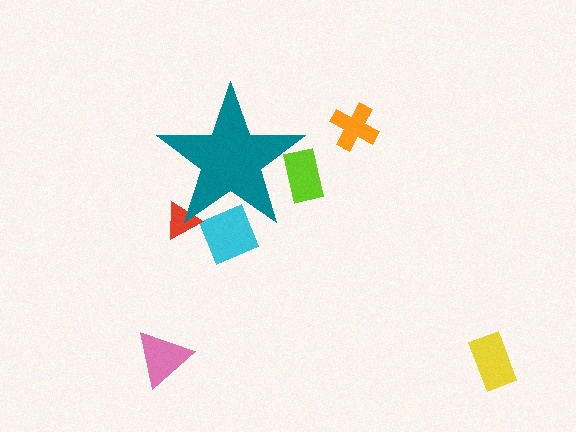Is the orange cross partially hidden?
No, the orange cross is fully visible.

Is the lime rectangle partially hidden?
Yes, the lime rectangle is partially hidden behind the teal star.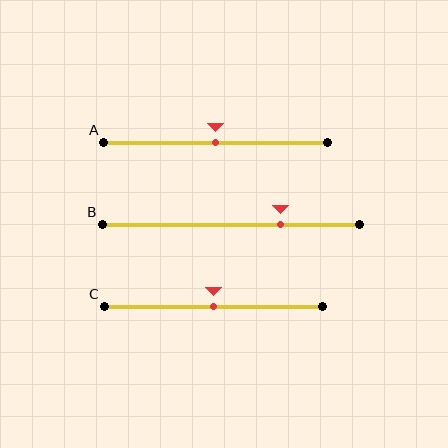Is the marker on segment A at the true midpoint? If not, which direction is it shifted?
Yes, the marker on segment A is at the true midpoint.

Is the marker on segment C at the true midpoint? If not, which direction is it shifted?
Yes, the marker on segment C is at the true midpoint.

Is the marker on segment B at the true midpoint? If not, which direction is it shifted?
No, the marker on segment B is shifted to the right by about 19% of the segment length.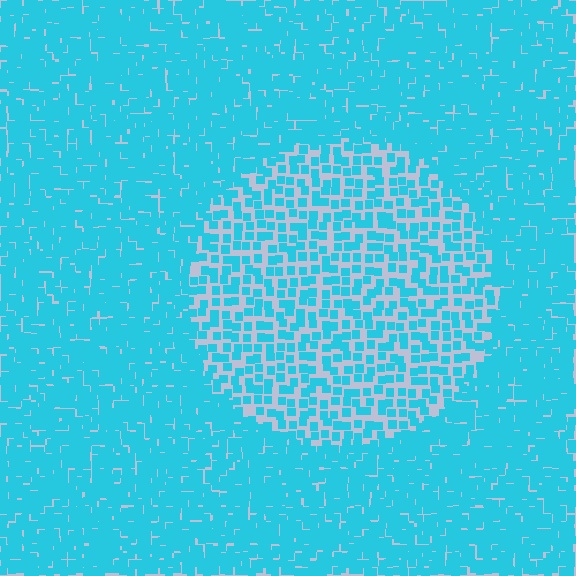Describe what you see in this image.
The image contains small cyan elements arranged at two different densities. A circle-shaped region is visible where the elements are less densely packed than the surrounding area.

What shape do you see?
I see a circle.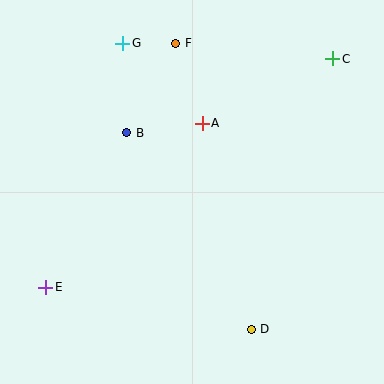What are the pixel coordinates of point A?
Point A is at (202, 123).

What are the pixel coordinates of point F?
Point F is at (176, 43).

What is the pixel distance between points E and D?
The distance between E and D is 210 pixels.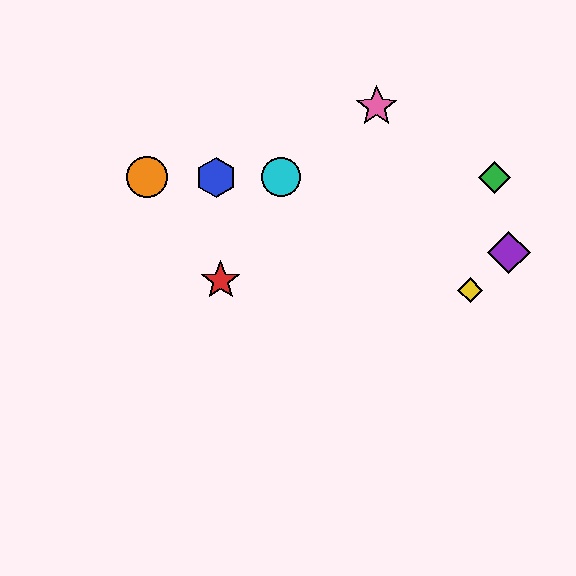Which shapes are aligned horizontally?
The blue hexagon, the green diamond, the orange circle, the cyan circle are aligned horizontally.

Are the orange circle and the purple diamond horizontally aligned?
No, the orange circle is at y≈177 and the purple diamond is at y≈253.